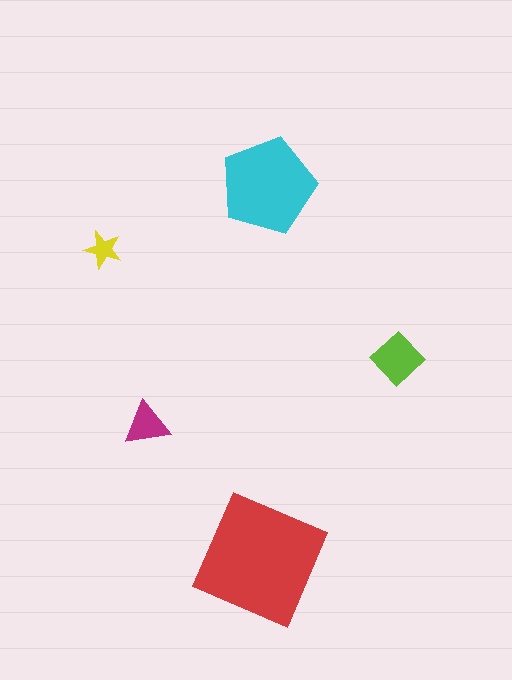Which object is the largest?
The red square.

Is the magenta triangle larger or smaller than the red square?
Smaller.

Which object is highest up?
The cyan pentagon is topmost.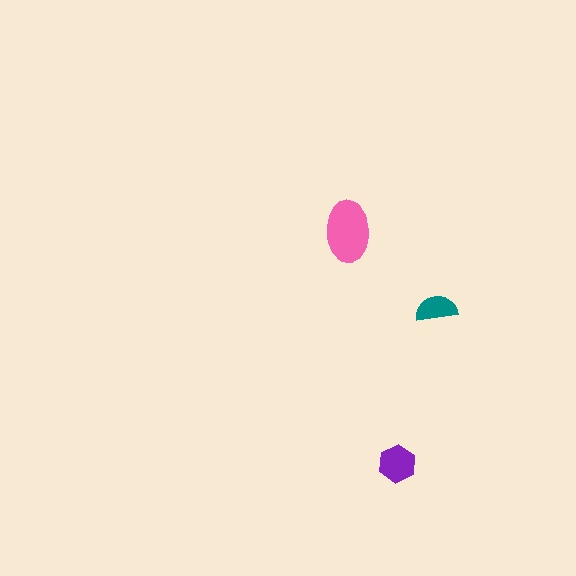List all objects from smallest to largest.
The teal semicircle, the purple hexagon, the pink ellipse.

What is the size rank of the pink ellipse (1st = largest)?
1st.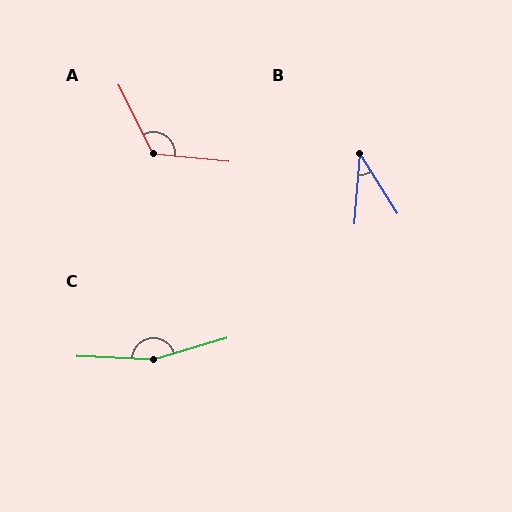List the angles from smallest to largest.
B (37°), A (122°), C (162°).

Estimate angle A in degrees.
Approximately 122 degrees.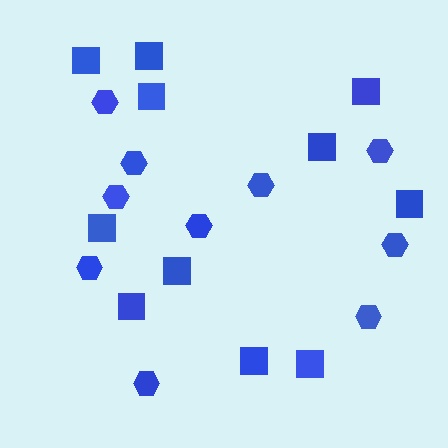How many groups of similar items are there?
There are 2 groups: one group of squares (11) and one group of hexagons (10).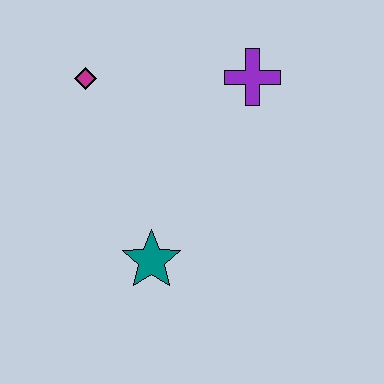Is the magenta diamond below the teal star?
No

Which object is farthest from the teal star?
The purple cross is farthest from the teal star.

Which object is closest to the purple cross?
The magenta diamond is closest to the purple cross.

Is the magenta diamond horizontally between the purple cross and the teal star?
No